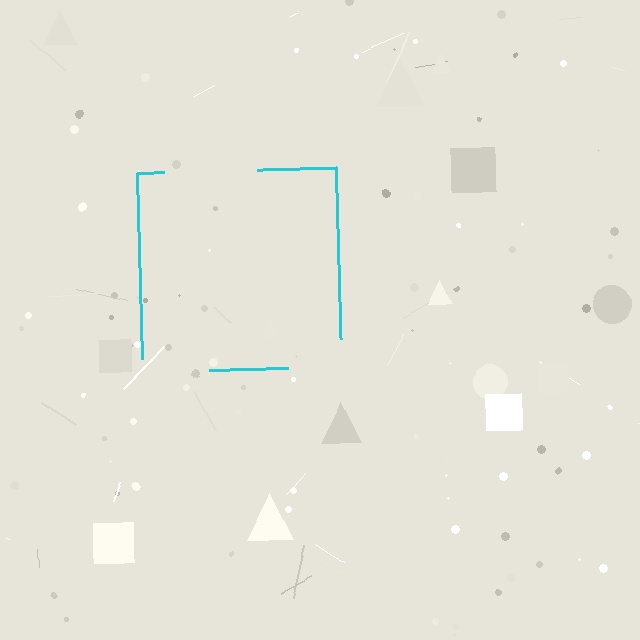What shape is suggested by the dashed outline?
The dashed outline suggests a square.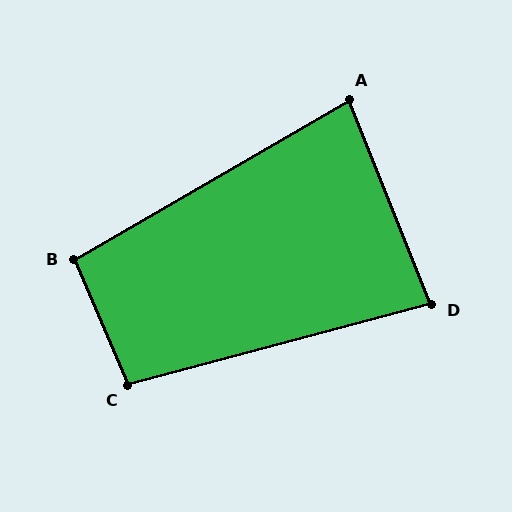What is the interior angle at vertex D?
Approximately 83 degrees (acute).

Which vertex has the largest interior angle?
C, at approximately 98 degrees.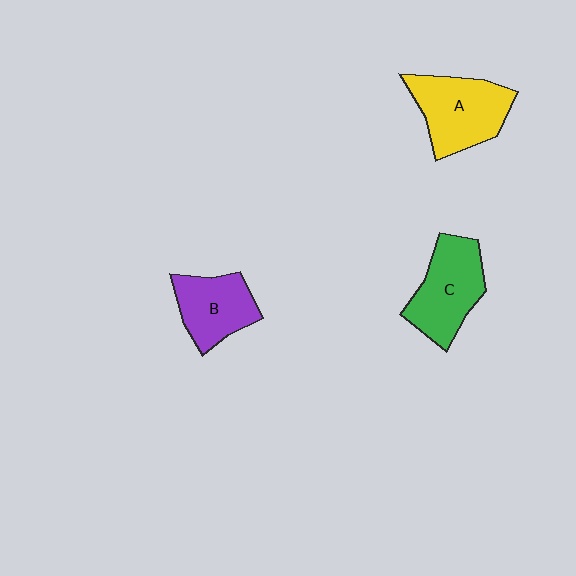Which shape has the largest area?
Shape A (yellow).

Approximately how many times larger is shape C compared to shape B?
Approximately 1.2 times.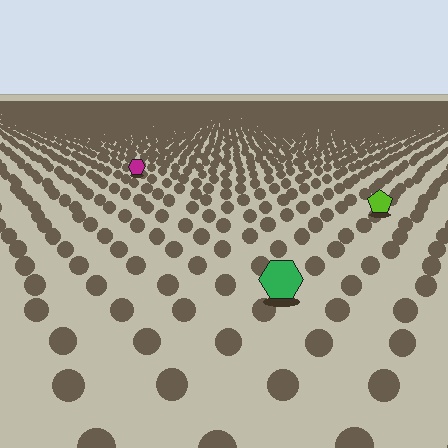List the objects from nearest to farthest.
From nearest to farthest: the green hexagon, the lime pentagon, the magenta hexagon.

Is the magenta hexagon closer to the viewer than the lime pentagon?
No. The lime pentagon is closer — you can tell from the texture gradient: the ground texture is coarser near it.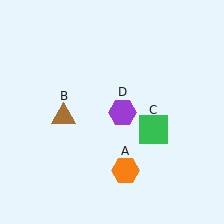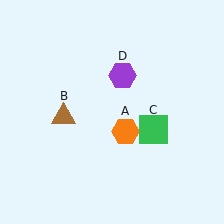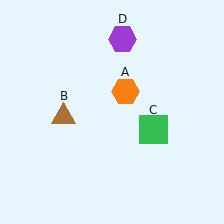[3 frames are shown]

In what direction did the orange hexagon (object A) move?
The orange hexagon (object A) moved up.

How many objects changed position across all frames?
2 objects changed position: orange hexagon (object A), purple hexagon (object D).